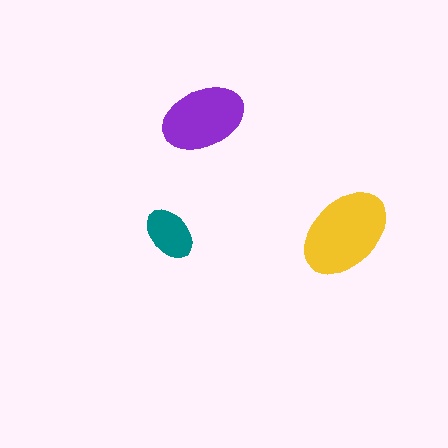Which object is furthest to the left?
The teal ellipse is leftmost.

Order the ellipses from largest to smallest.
the yellow one, the purple one, the teal one.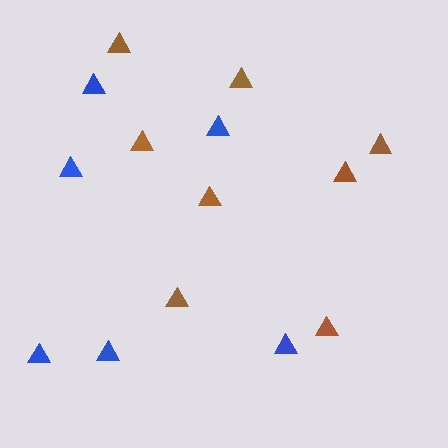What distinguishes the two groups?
There are 2 groups: one group of brown triangles (8) and one group of blue triangles (6).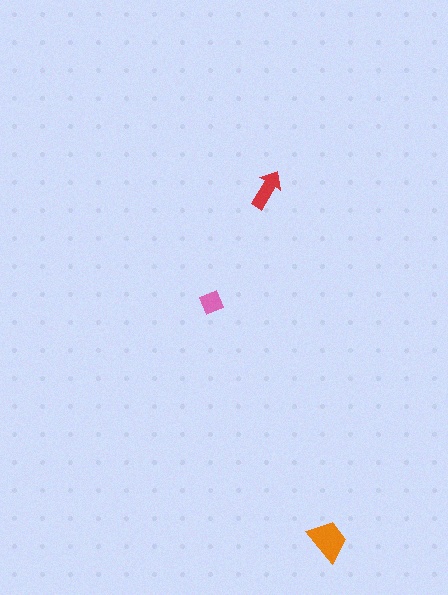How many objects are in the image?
There are 3 objects in the image.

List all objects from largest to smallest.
The orange trapezoid, the red arrow, the pink diamond.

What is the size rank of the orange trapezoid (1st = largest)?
1st.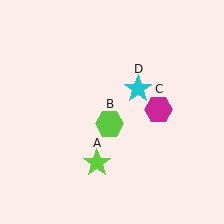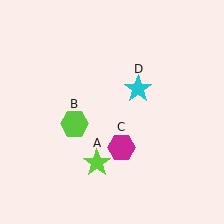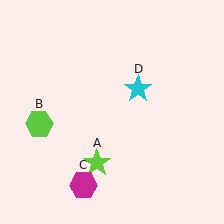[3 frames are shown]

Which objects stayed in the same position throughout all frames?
Lime star (object A) and cyan star (object D) remained stationary.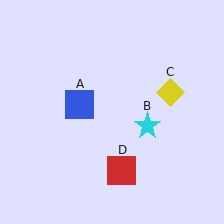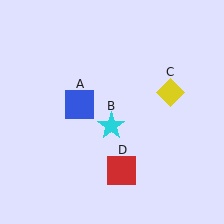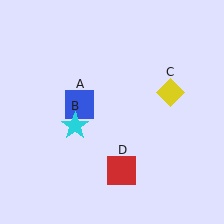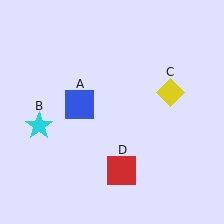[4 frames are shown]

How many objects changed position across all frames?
1 object changed position: cyan star (object B).